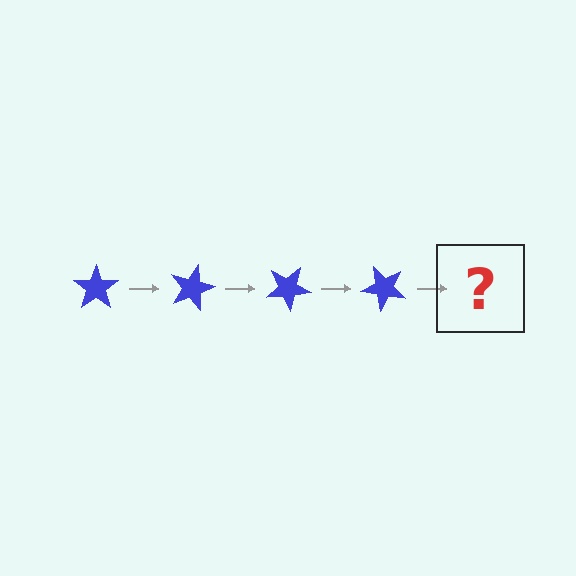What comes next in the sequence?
The next element should be a blue star rotated 60 degrees.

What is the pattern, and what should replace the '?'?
The pattern is that the star rotates 15 degrees each step. The '?' should be a blue star rotated 60 degrees.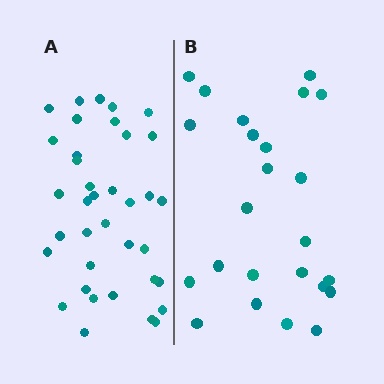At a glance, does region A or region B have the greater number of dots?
Region A (the left region) has more dots.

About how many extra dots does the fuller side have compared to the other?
Region A has approximately 15 more dots than region B.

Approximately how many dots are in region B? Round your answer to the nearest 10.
About 20 dots. (The exact count is 24, which rounds to 20.)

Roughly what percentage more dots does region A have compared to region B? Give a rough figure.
About 55% more.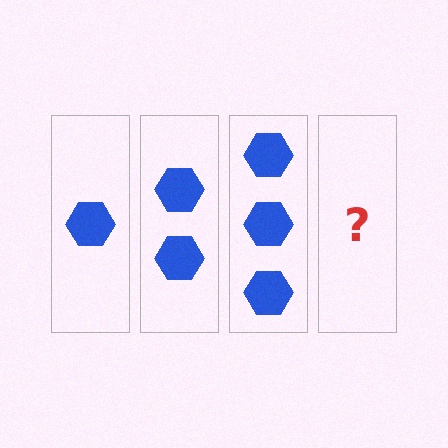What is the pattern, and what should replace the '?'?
The pattern is that each step adds one more hexagon. The '?' should be 4 hexagons.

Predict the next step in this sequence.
The next step is 4 hexagons.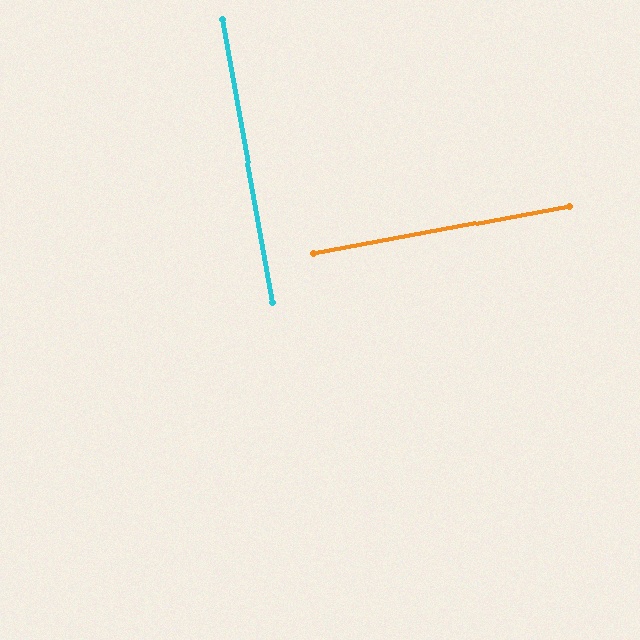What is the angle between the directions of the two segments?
Approximately 90 degrees.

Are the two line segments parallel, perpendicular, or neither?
Perpendicular — they meet at approximately 90°.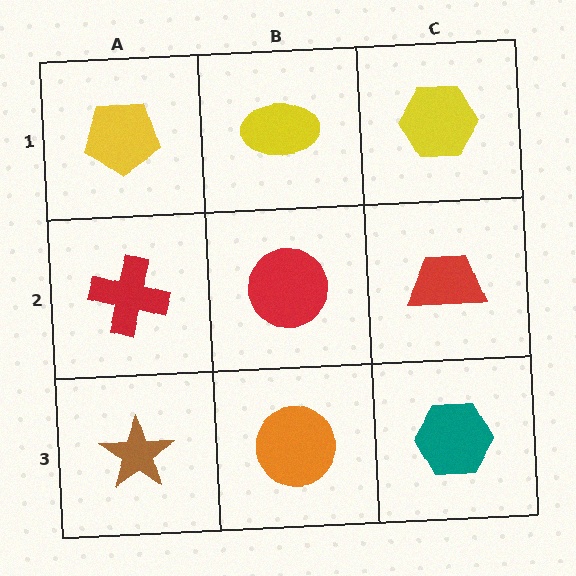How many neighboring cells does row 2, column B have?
4.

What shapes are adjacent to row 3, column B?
A red circle (row 2, column B), a brown star (row 3, column A), a teal hexagon (row 3, column C).